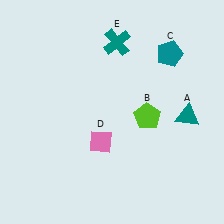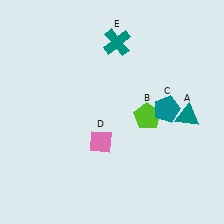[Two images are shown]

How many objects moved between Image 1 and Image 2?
1 object moved between the two images.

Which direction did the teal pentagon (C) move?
The teal pentagon (C) moved down.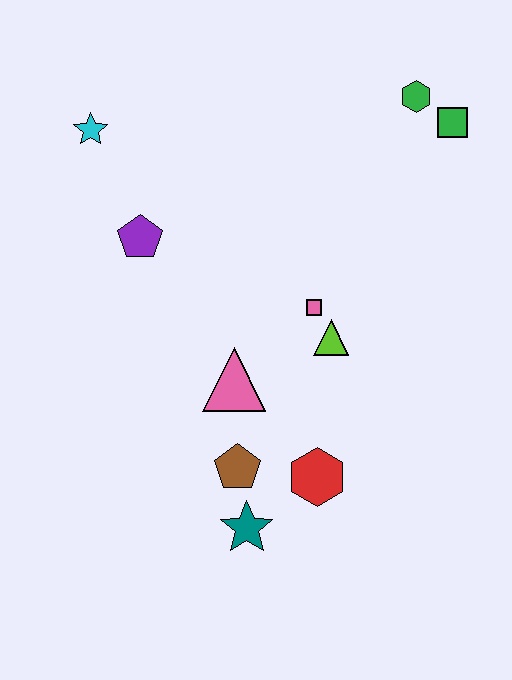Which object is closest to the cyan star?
The purple pentagon is closest to the cyan star.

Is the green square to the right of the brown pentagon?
Yes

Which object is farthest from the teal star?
The green hexagon is farthest from the teal star.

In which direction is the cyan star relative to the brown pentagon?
The cyan star is above the brown pentagon.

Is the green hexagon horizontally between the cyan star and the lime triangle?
No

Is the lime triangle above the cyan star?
No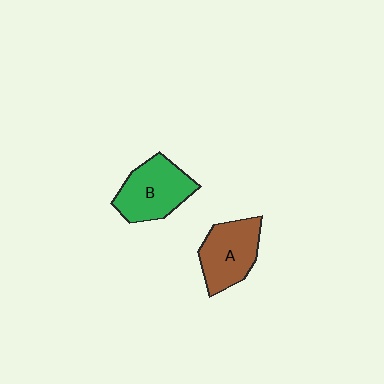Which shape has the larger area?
Shape B (green).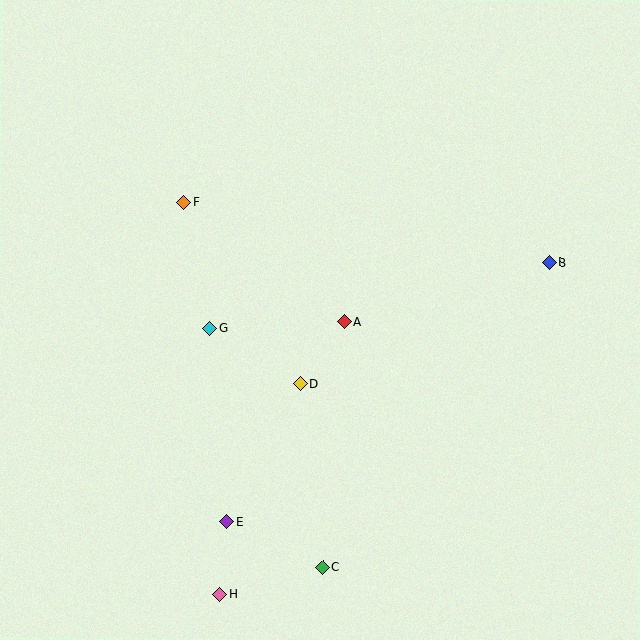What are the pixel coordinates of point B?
Point B is at (549, 263).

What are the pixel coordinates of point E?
Point E is at (227, 522).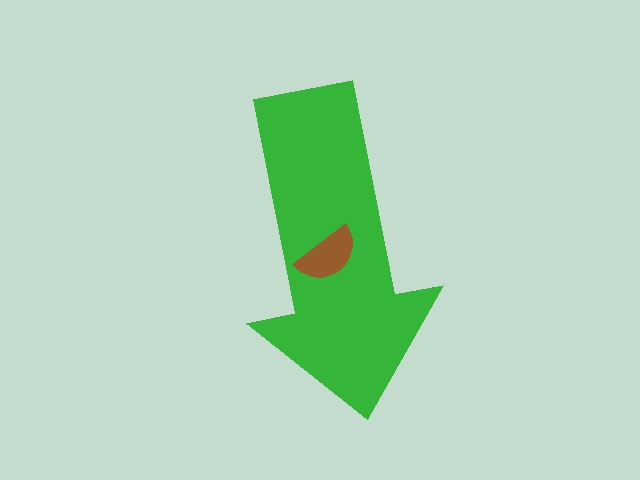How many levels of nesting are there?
2.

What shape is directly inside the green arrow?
The brown semicircle.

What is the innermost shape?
The brown semicircle.